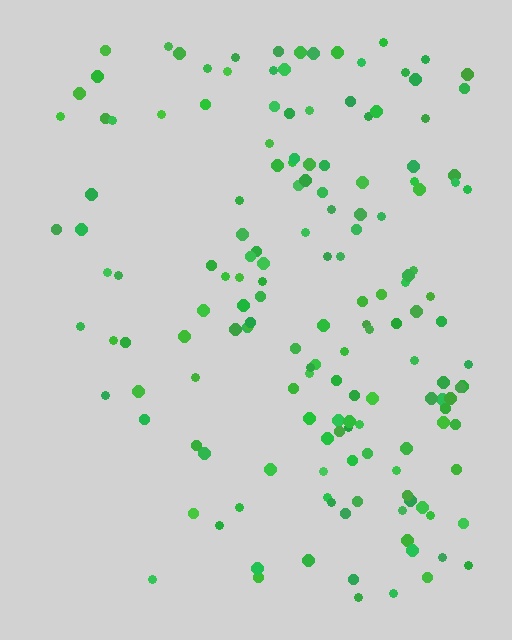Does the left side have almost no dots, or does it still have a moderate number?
Still a moderate number, just noticeably fewer than the right.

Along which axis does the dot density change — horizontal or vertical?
Horizontal.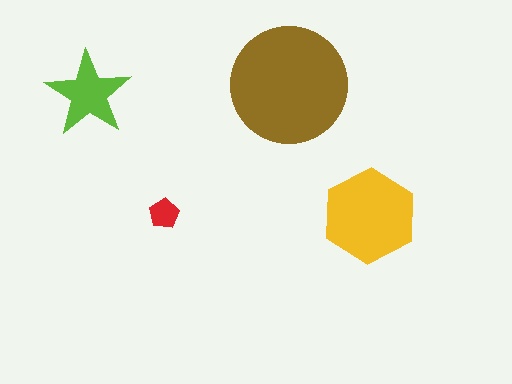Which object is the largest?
The brown circle.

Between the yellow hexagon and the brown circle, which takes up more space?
The brown circle.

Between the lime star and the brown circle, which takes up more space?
The brown circle.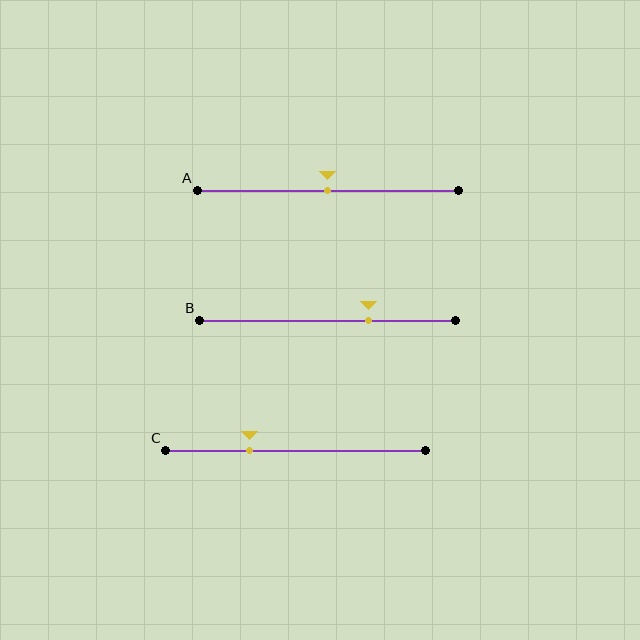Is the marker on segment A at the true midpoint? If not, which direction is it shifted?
Yes, the marker on segment A is at the true midpoint.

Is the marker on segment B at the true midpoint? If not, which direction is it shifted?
No, the marker on segment B is shifted to the right by about 16% of the segment length.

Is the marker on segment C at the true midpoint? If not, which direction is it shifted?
No, the marker on segment C is shifted to the left by about 18% of the segment length.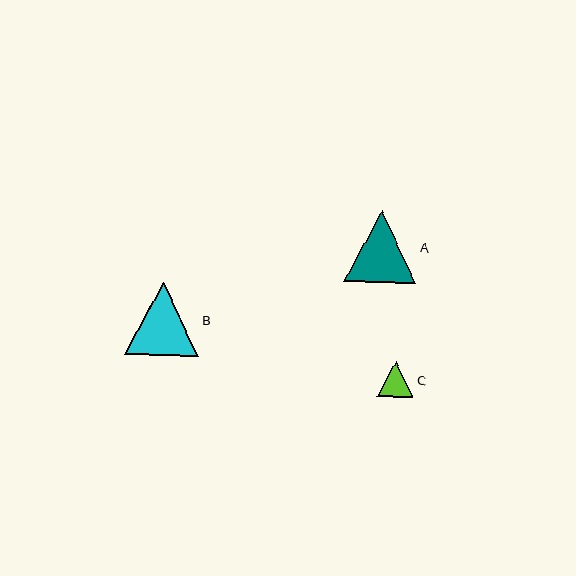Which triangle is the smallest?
Triangle C is the smallest with a size of approximately 37 pixels.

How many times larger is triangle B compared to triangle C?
Triangle B is approximately 2.0 times the size of triangle C.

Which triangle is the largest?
Triangle B is the largest with a size of approximately 73 pixels.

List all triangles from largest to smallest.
From largest to smallest: B, A, C.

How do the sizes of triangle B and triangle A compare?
Triangle B and triangle A are approximately the same size.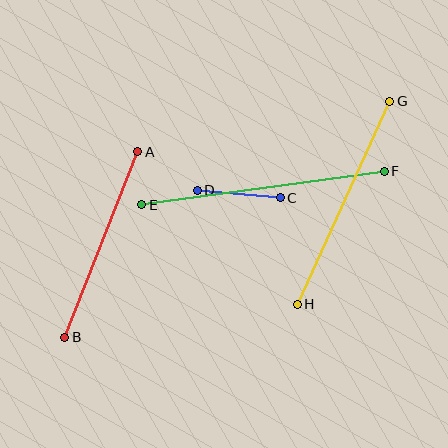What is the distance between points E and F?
The distance is approximately 245 pixels.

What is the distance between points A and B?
The distance is approximately 199 pixels.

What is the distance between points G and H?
The distance is approximately 223 pixels.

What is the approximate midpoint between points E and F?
The midpoint is at approximately (263, 188) pixels.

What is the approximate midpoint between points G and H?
The midpoint is at approximately (343, 203) pixels.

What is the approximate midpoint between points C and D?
The midpoint is at approximately (239, 194) pixels.